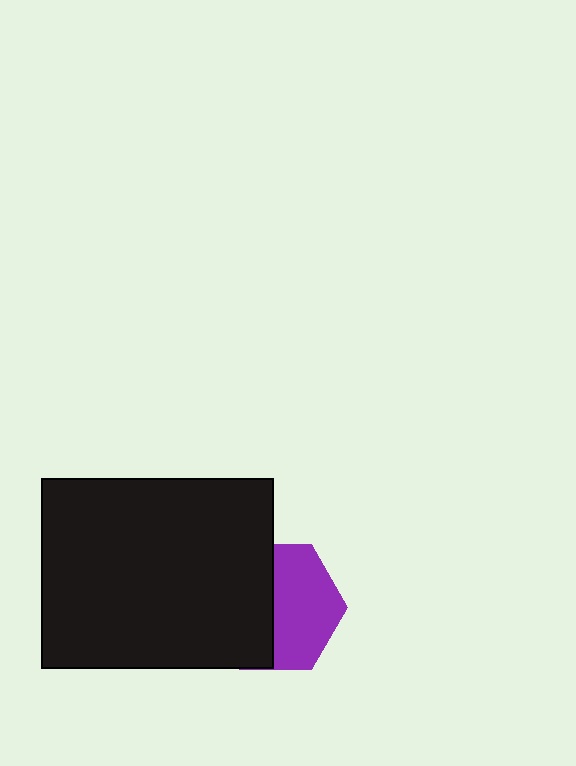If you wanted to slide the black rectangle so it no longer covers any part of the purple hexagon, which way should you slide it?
Slide it left — that is the most direct way to separate the two shapes.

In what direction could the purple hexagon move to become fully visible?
The purple hexagon could move right. That would shift it out from behind the black rectangle entirely.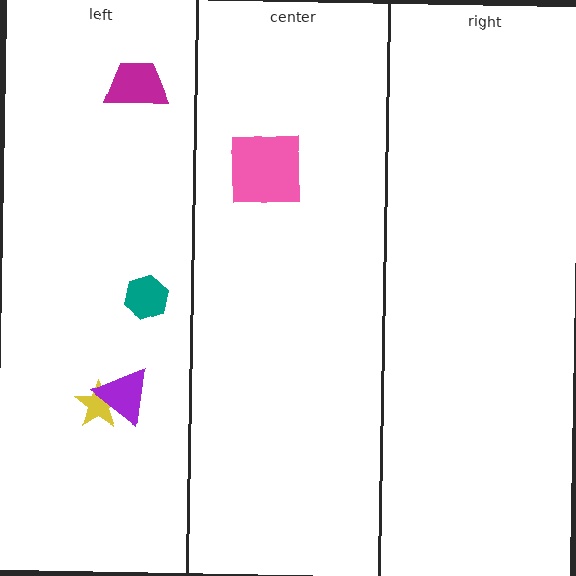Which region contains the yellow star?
The left region.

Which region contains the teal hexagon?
The left region.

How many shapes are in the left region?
4.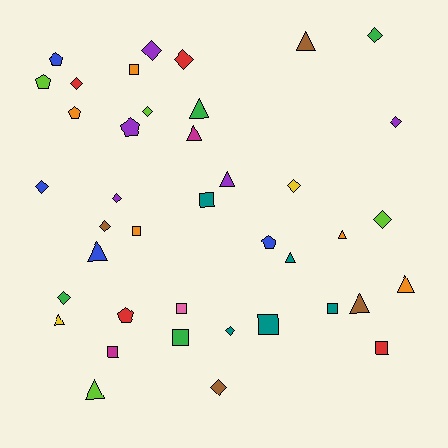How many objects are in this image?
There are 40 objects.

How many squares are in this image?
There are 9 squares.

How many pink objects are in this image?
There is 1 pink object.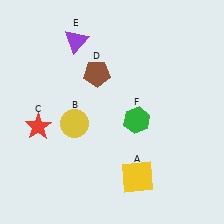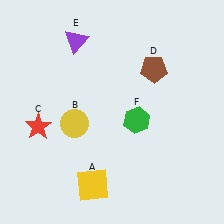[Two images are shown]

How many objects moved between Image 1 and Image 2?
2 objects moved between the two images.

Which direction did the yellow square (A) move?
The yellow square (A) moved left.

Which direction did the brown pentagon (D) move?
The brown pentagon (D) moved right.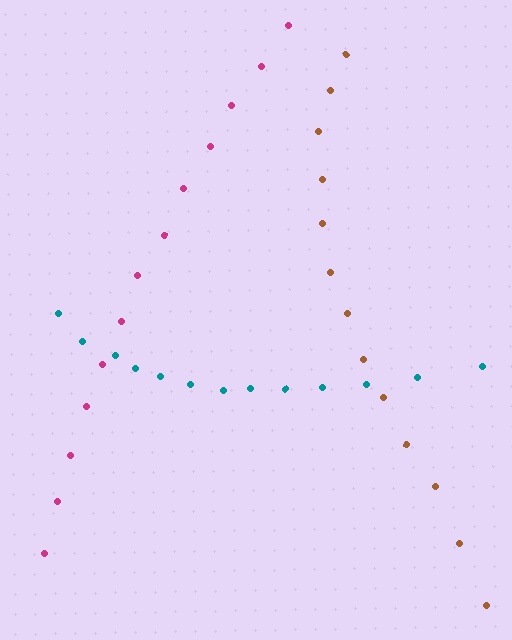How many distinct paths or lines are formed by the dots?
There are 3 distinct paths.